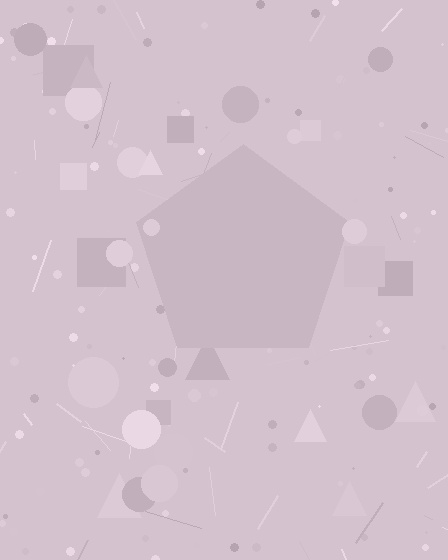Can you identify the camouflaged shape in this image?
The camouflaged shape is a pentagon.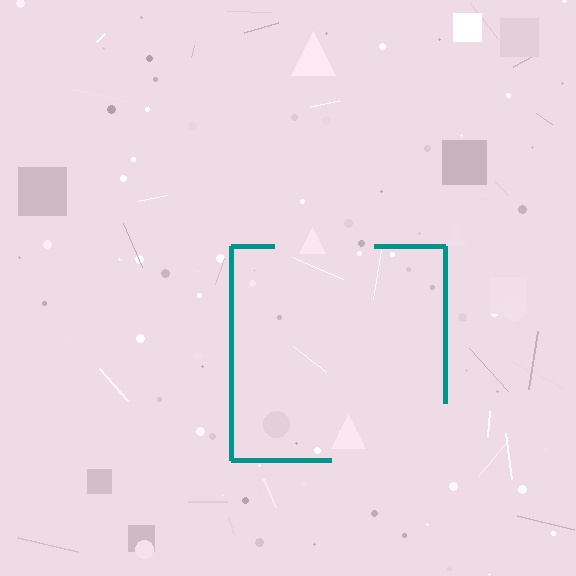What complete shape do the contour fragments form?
The contour fragments form a square.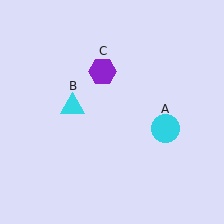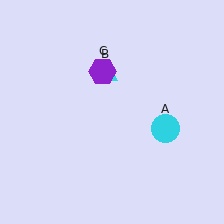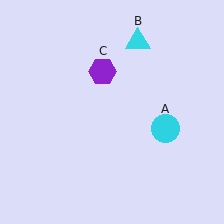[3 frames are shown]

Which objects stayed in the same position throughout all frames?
Cyan circle (object A) and purple hexagon (object C) remained stationary.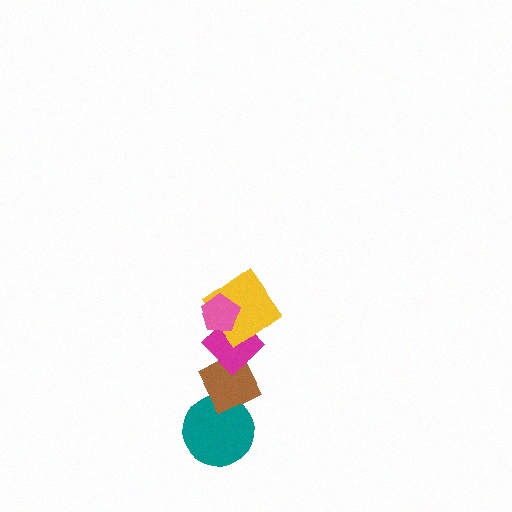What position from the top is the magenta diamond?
The magenta diamond is 3rd from the top.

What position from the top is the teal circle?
The teal circle is 5th from the top.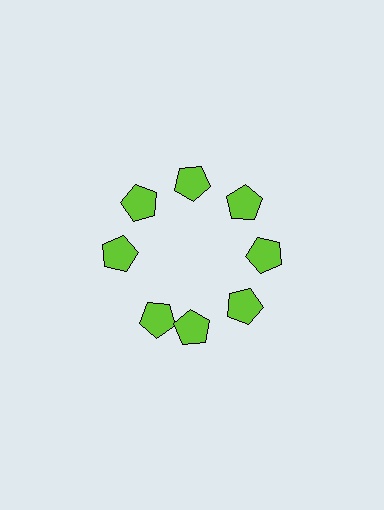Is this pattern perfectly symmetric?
No. The 8 lime pentagons are arranged in a ring, but one element near the 8 o'clock position is rotated out of alignment along the ring, breaking the 8-fold rotational symmetry.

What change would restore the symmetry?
The symmetry would be restored by rotating it back into even spacing with its neighbors so that all 8 pentagons sit at equal angles and equal distance from the center.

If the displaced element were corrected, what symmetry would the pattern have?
It would have 8-fold rotational symmetry — the pattern would map onto itself every 45 degrees.